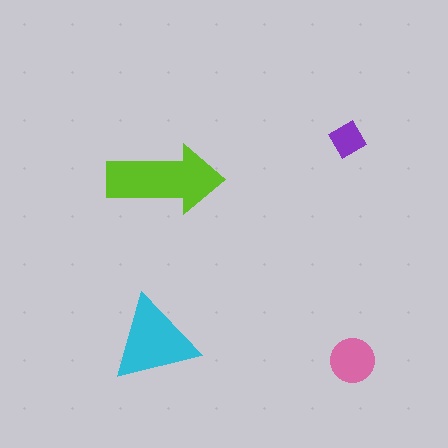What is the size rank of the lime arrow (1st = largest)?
1st.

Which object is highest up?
The purple diamond is topmost.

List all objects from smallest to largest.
The purple diamond, the pink circle, the cyan triangle, the lime arrow.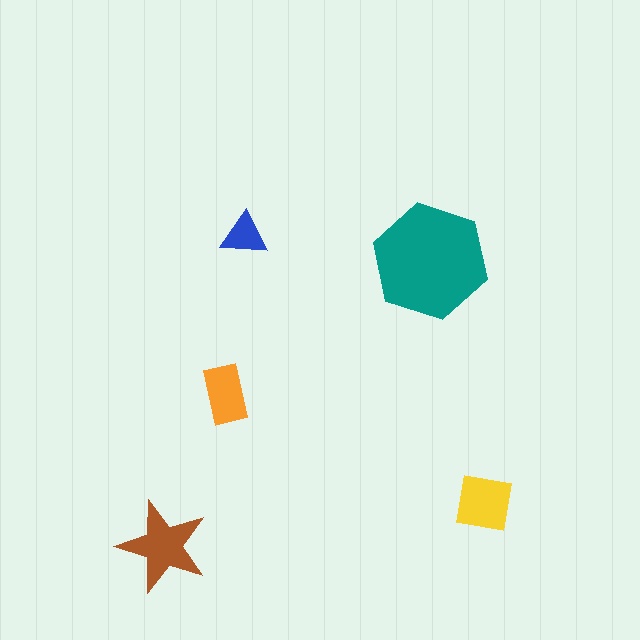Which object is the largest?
The teal hexagon.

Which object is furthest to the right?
The yellow square is rightmost.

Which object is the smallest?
The blue triangle.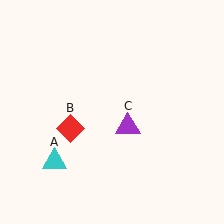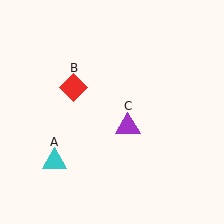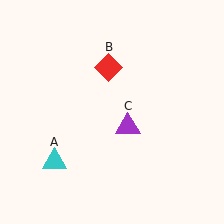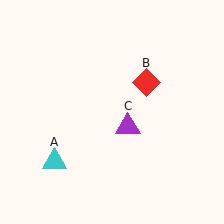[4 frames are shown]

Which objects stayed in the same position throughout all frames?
Cyan triangle (object A) and purple triangle (object C) remained stationary.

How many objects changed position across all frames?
1 object changed position: red diamond (object B).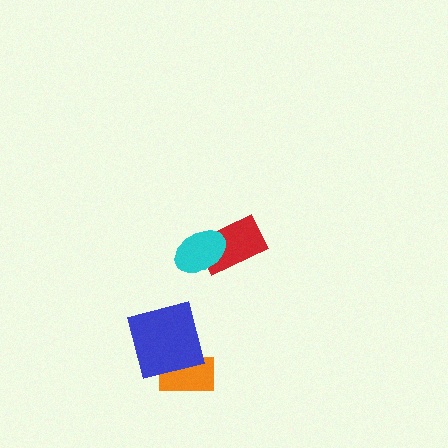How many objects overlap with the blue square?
1 object overlaps with the blue square.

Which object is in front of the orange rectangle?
The blue square is in front of the orange rectangle.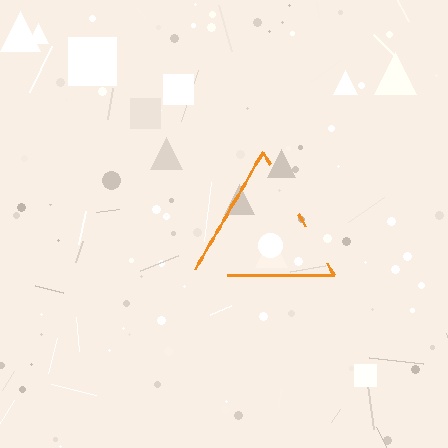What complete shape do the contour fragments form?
The contour fragments form a triangle.